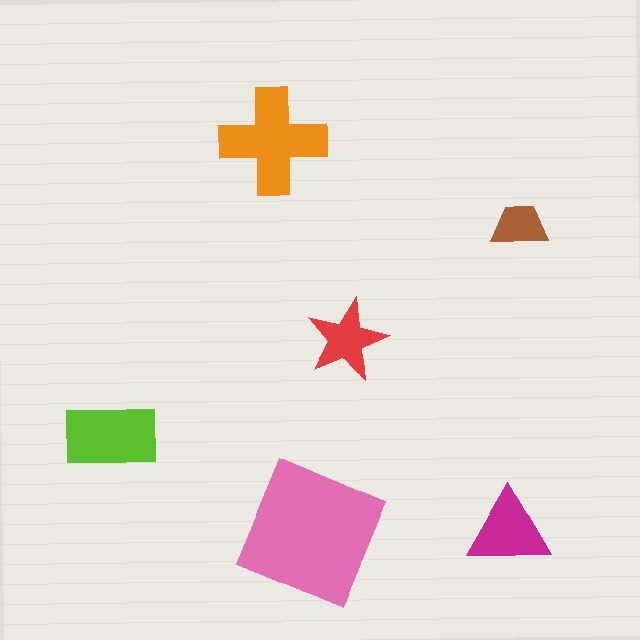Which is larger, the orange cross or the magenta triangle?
The orange cross.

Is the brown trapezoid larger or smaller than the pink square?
Smaller.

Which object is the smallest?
The brown trapezoid.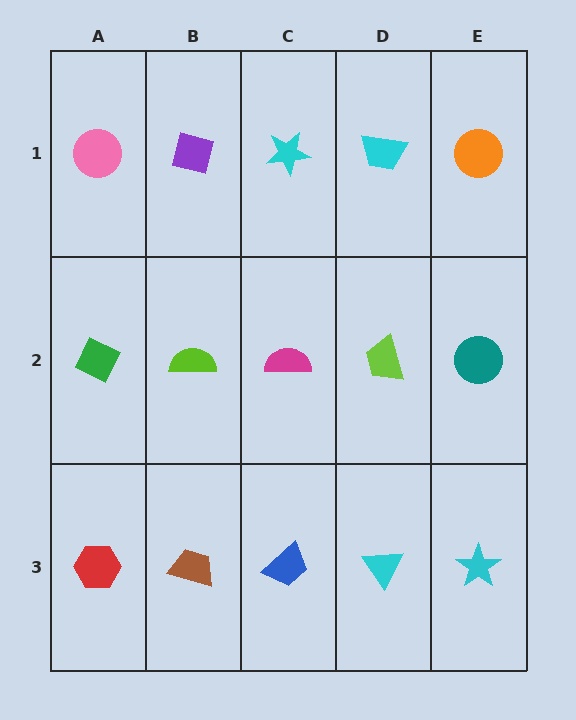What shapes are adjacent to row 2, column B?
A purple square (row 1, column B), a brown trapezoid (row 3, column B), a green diamond (row 2, column A), a magenta semicircle (row 2, column C).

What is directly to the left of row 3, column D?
A blue trapezoid.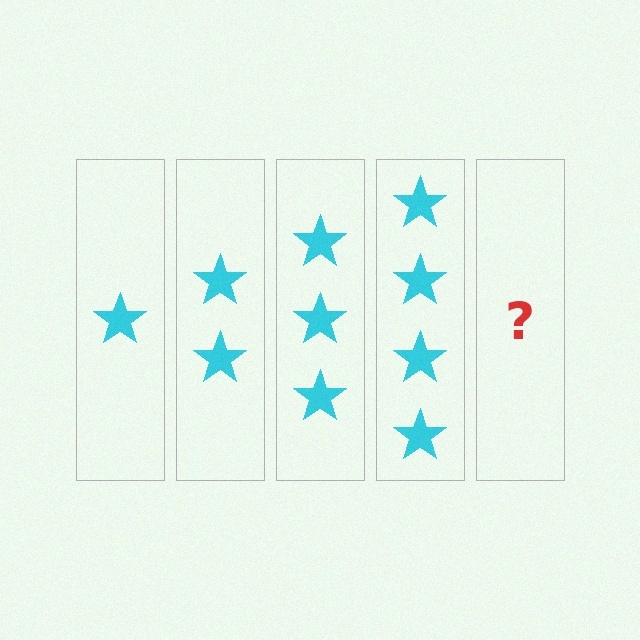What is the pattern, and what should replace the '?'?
The pattern is that each step adds one more star. The '?' should be 5 stars.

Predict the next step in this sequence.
The next step is 5 stars.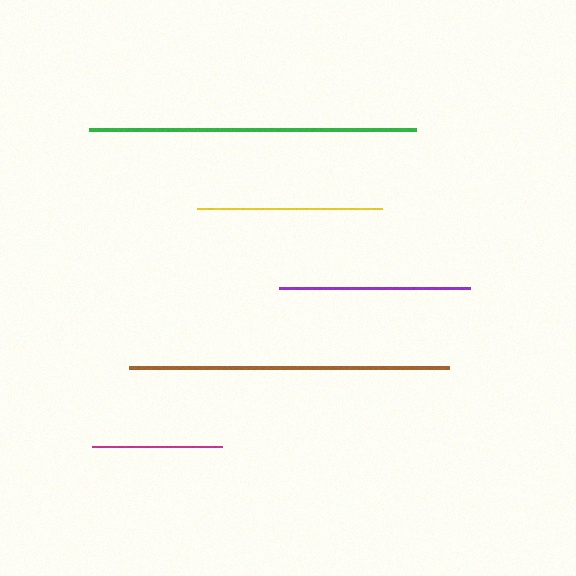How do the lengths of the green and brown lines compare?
The green and brown lines are approximately the same length.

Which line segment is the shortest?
The magenta line is the shortest at approximately 130 pixels.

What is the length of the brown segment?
The brown segment is approximately 320 pixels long.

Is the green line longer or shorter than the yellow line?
The green line is longer than the yellow line.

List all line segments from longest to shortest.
From longest to shortest: green, brown, purple, yellow, magenta.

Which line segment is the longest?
The green line is the longest at approximately 327 pixels.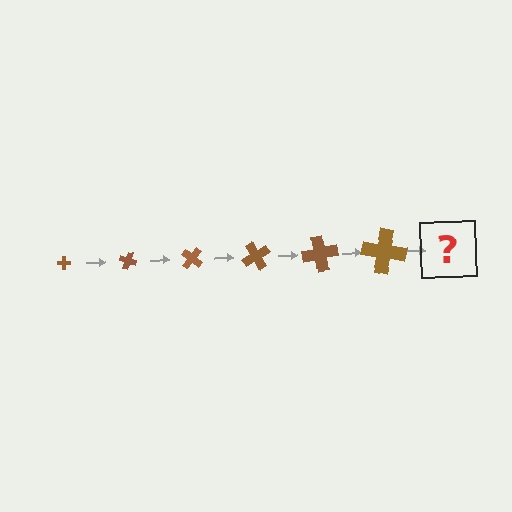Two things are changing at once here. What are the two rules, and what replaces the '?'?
The two rules are that the cross grows larger each step and it rotates 20 degrees each step. The '?' should be a cross, larger than the previous one and rotated 120 degrees from the start.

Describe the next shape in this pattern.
It should be a cross, larger than the previous one and rotated 120 degrees from the start.